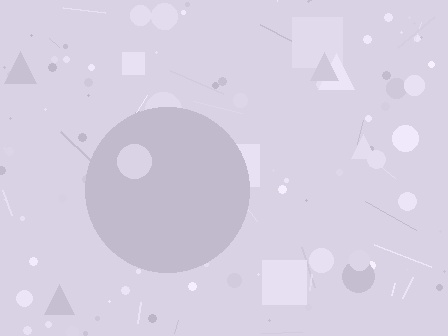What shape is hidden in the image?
A circle is hidden in the image.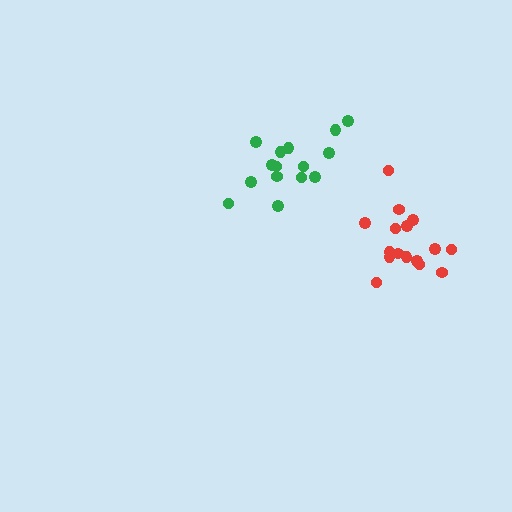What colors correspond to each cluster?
The clusters are colored: red, green.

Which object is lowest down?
The red cluster is bottommost.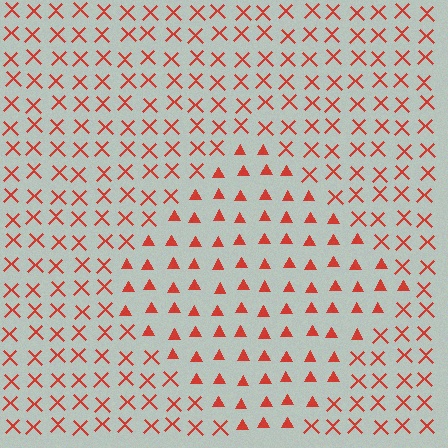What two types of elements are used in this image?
The image uses triangles inside the diamond region and X marks outside it.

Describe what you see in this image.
The image is filled with small red elements arranged in a uniform grid. A diamond-shaped region contains triangles, while the surrounding area contains X marks. The boundary is defined purely by the change in element shape.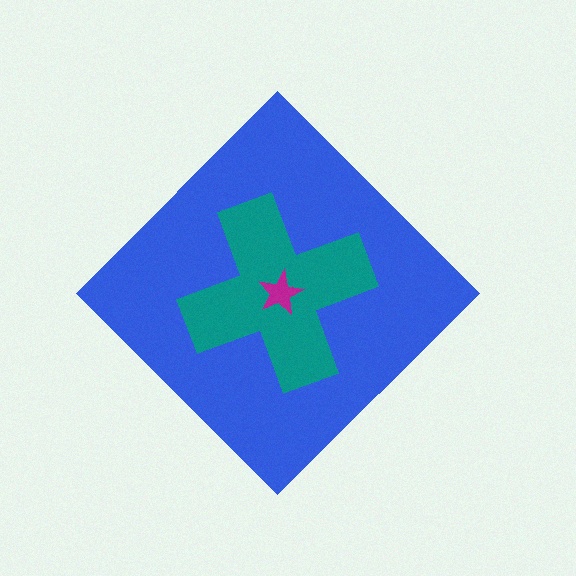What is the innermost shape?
The magenta star.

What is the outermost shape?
The blue diamond.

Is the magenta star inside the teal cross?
Yes.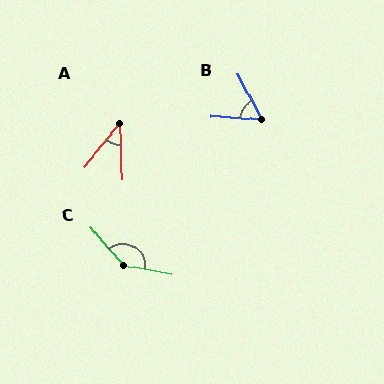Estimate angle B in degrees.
Approximately 59 degrees.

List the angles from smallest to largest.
A (40°), B (59°), C (141°).